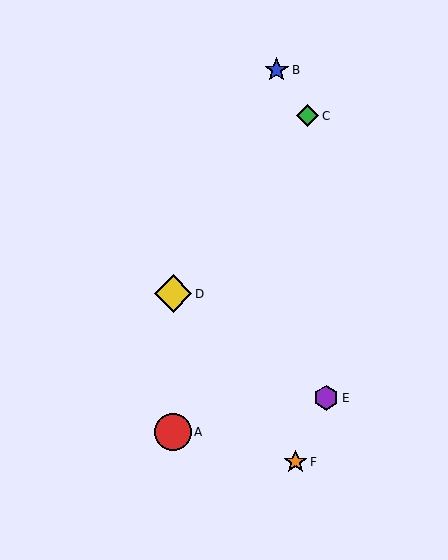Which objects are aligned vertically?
Objects A, D are aligned vertically.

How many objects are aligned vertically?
2 objects (A, D) are aligned vertically.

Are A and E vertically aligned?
No, A is at x≈173 and E is at x≈326.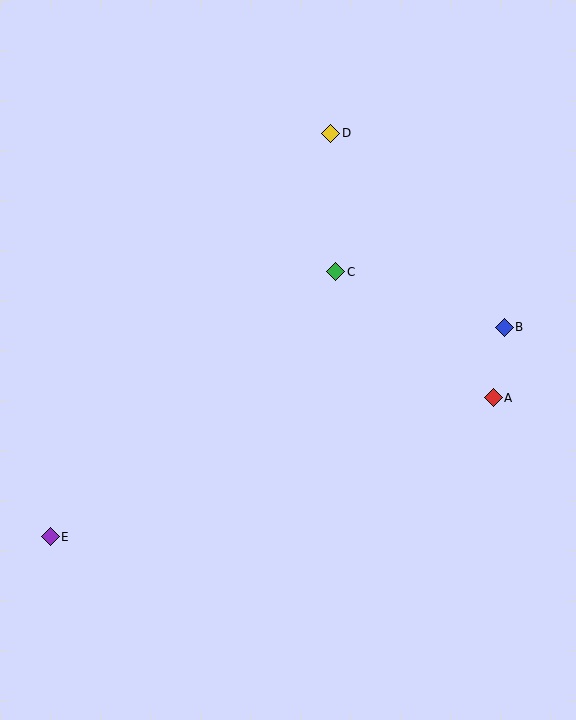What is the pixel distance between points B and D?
The distance between B and D is 260 pixels.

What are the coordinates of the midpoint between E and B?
The midpoint between E and B is at (277, 432).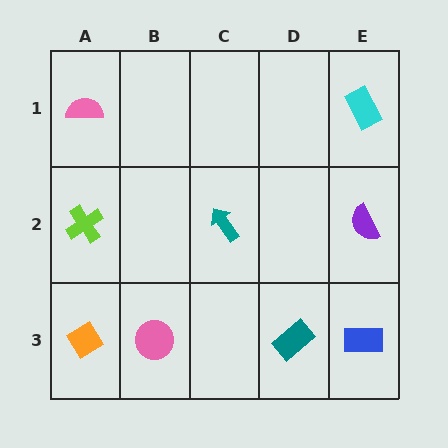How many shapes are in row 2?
3 shapes.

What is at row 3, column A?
An orange diamond.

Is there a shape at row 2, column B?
No, that cell is empty.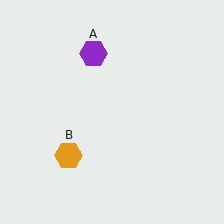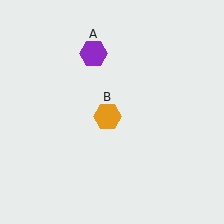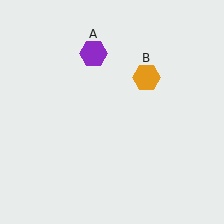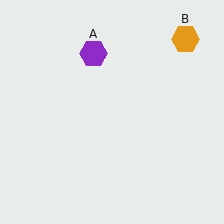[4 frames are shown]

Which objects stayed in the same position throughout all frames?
Purple hexagon (object A) remained stationary.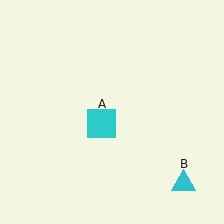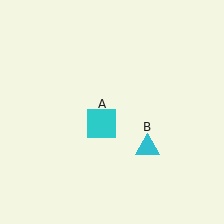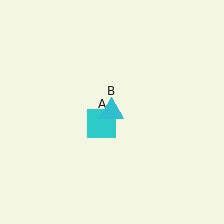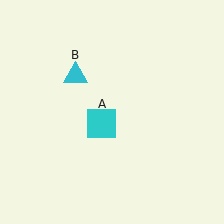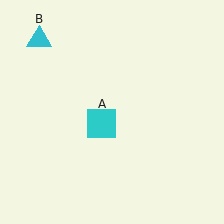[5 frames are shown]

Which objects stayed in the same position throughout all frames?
Cyan square (object A) remained stationary.